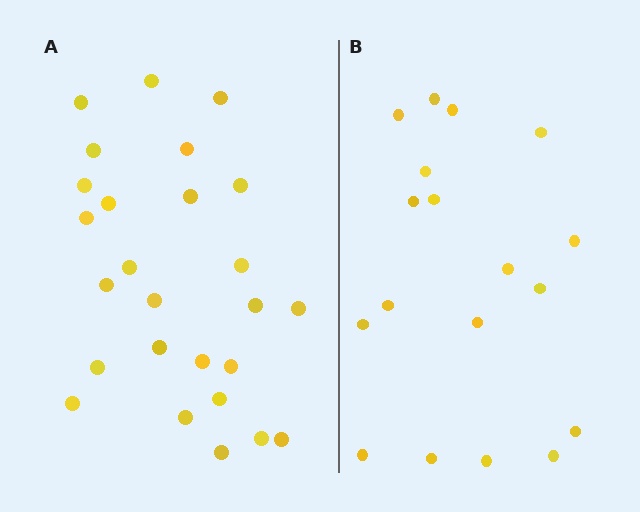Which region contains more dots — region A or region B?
Region A (the left region) has more dots.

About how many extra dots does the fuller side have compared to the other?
Region A has roughly 8 or so more dots than region B.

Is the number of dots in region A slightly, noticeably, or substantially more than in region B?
Region A has noticeably more, but not dramatically so. The ratio is roughly 1.4 to 1.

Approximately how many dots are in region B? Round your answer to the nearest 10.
About 20 dots. (The exact count is 18, which rounds to 20.)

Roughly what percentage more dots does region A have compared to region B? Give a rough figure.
About 45% more.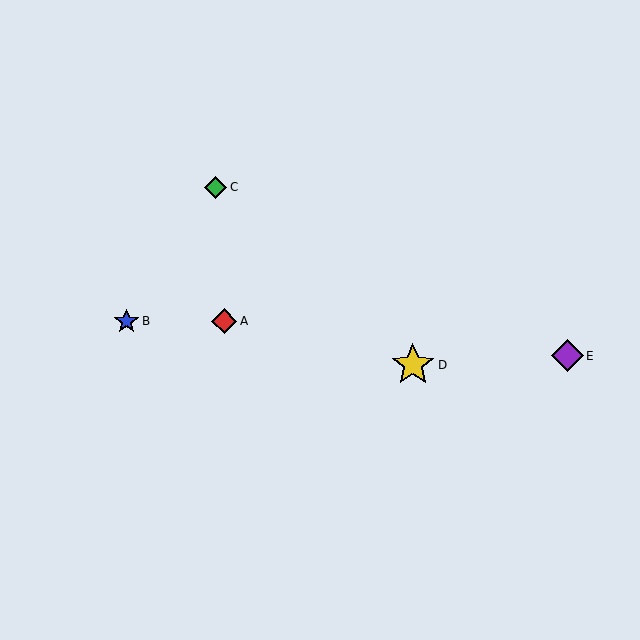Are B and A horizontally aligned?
Yes, both are at y≈321.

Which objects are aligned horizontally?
Objects A, B are aligned horizontally.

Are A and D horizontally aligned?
No, A is at y≈321 and D is at y≈365.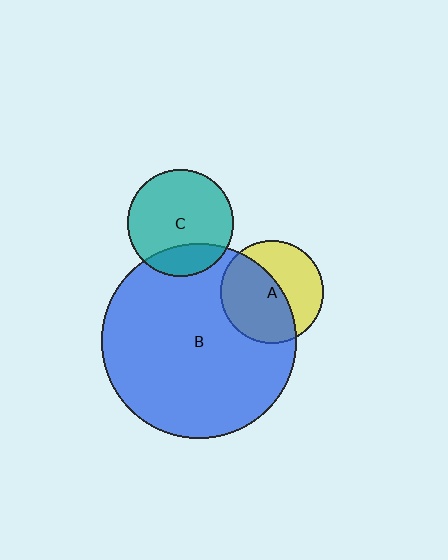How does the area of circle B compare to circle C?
Approximately 3.4 times.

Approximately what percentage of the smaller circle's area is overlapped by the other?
Approximately 20%.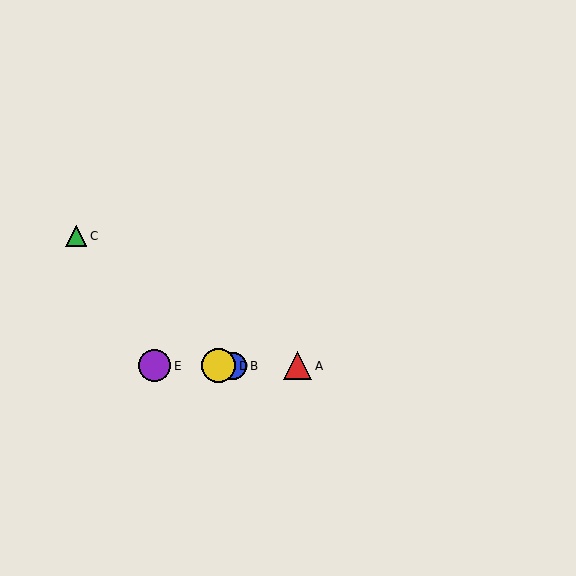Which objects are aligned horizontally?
Objects A, B, D, E are aligned horizontally.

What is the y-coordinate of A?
Object A is at y≈366.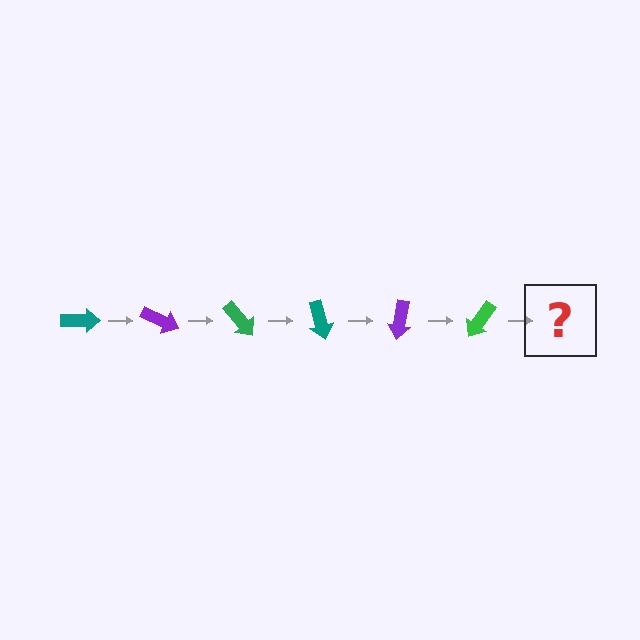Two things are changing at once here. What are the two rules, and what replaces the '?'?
The two rules are that it rotates 25 degrees each step and the color cycles through teal, purple, and green. The '?' should be a teal arrow, rotated 150 degrees from the start.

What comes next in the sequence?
The next element should be a teal arrow, rotated 150 degrees from the start.